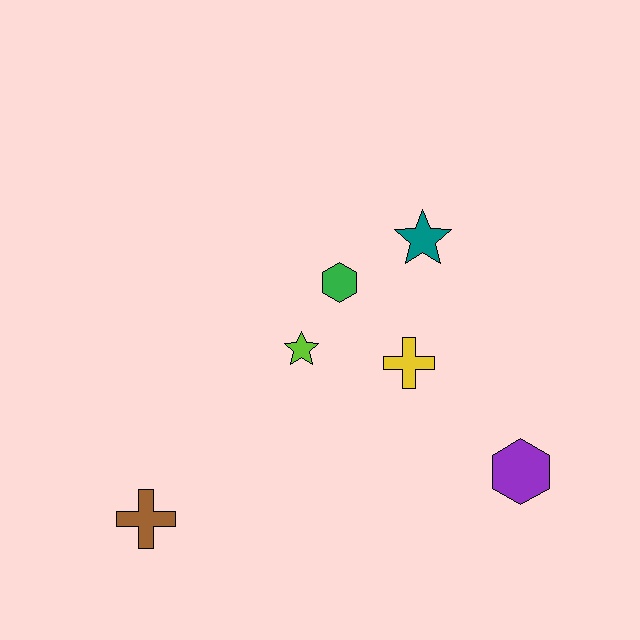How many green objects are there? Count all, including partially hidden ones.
There is 1 green object.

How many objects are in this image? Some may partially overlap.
There are 6 objects.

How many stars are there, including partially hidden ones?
There are 2 stars.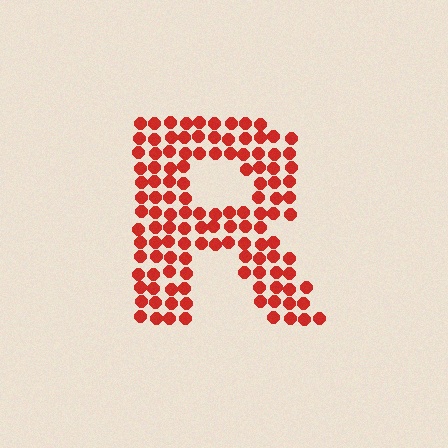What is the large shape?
The large shape is the letter R.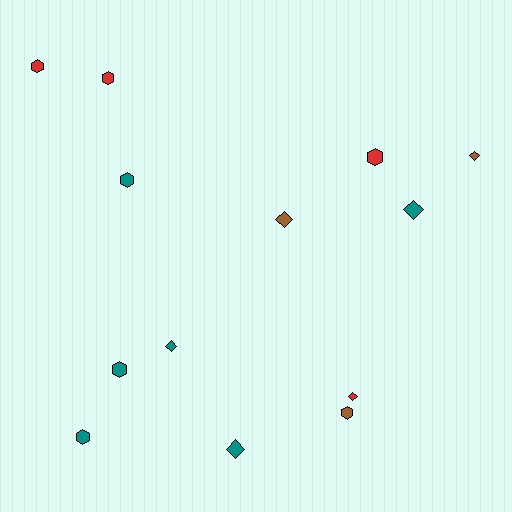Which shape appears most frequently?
Hexagon, with 7 objects.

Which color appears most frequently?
Teal, with 6 objects.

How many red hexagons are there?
There are 3 red hexagons.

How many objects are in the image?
There are 13 objects.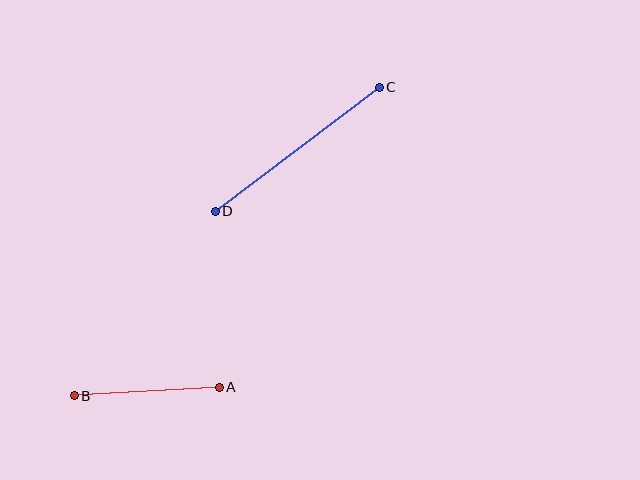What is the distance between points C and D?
The distance is approximately 206 pixels.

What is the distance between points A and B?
The distance is approximately 145 pixels.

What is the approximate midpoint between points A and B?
The midpoint is at approximately (147, 392) pixels.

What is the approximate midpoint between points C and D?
The midpoint is at approximately (297, 149) pixels.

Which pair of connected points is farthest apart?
Points C and D are farthest apart.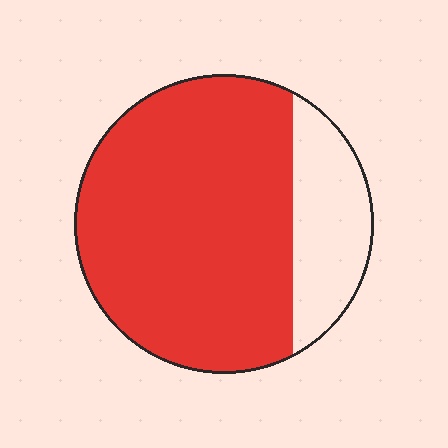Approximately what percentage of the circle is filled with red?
Approximately 80%.